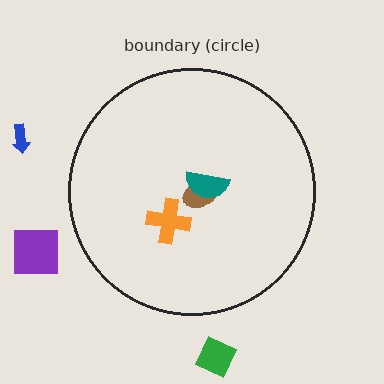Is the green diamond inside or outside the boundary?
Outside.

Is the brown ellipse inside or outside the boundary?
Inside.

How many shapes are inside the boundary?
3 inside, 3 outside.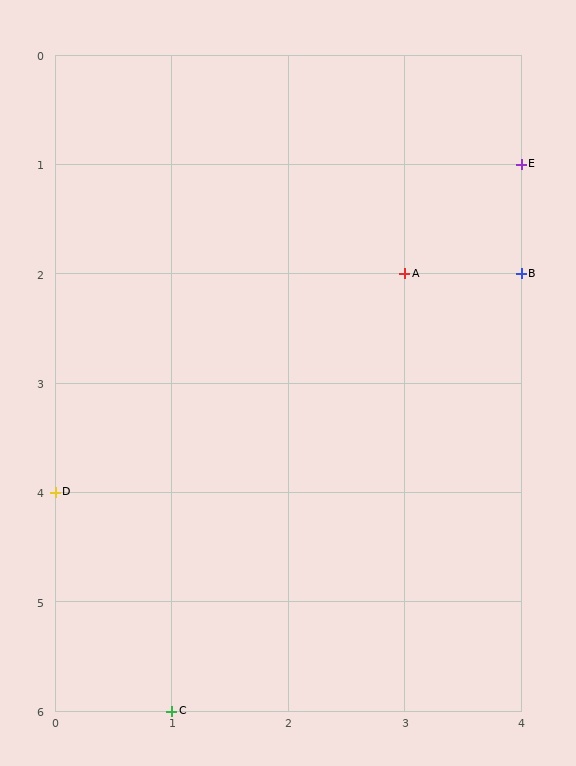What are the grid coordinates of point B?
Point B is at grid coordinates (4, 2).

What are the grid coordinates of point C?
Point C is at grid coordinates (1, 6).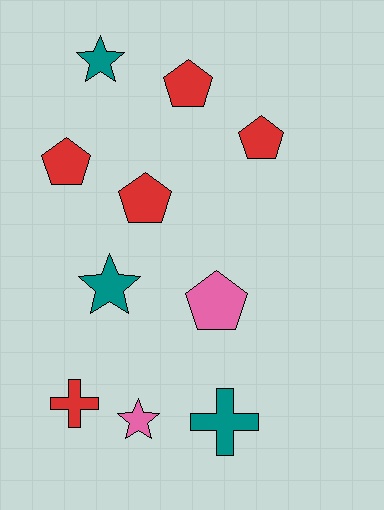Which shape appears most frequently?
Pentagon, with 5 objects.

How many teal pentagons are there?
There are no teal pentagons.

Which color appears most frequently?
Red, with 5 objects.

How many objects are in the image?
There are 10 objects.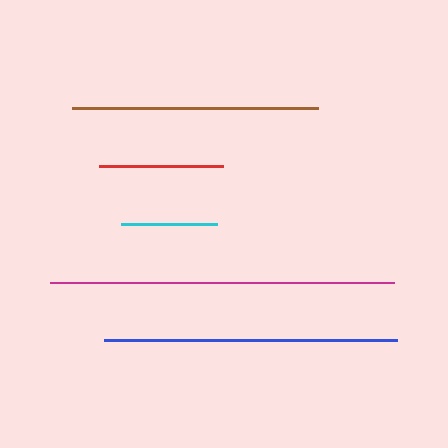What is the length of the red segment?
The red segment is approximately 124 pixels long.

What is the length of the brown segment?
The brown segment is approximately 247 pixels long.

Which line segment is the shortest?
The cyan line is the shortest at approximately 97 pixels.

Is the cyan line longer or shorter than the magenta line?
The magenta line is longer than the cyan line.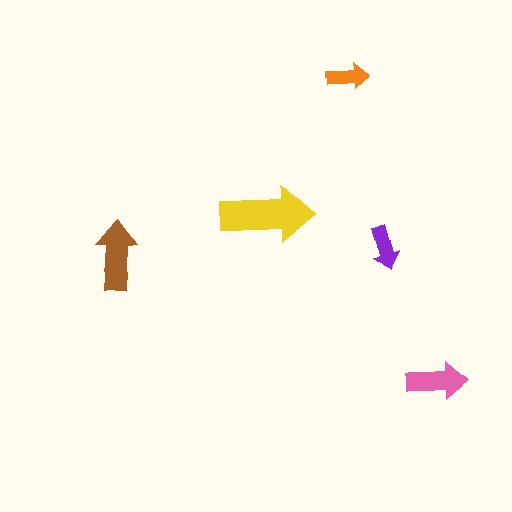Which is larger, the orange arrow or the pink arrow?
The pink one.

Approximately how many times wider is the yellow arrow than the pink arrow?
About 1.5 times wider.